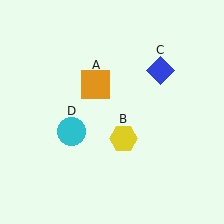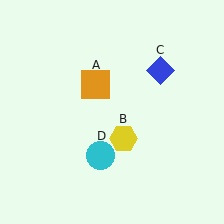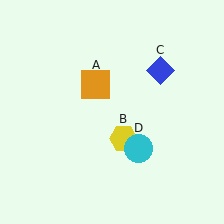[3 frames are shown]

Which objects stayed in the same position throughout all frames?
Orange square (object A) and yellow hexagon (object B) and blue diamond (object C) remained stationary.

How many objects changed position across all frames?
1 object changed position: cyan circle (object D).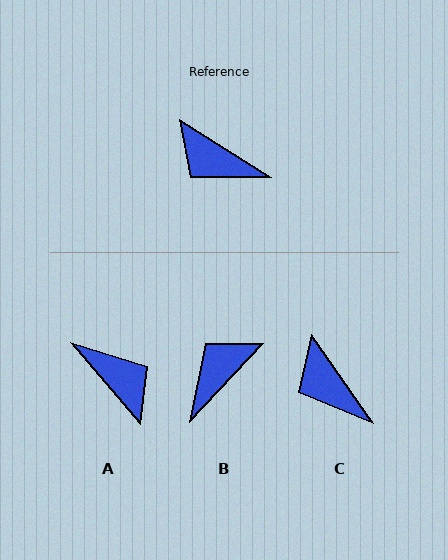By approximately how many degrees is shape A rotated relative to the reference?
Approximately 162 degrees counter-clockwise.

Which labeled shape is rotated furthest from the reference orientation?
A, about 162 degrees away.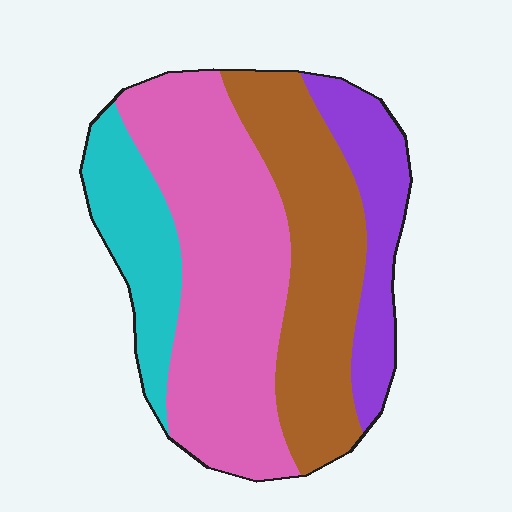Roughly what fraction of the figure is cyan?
Cyan covers roughly 15% of the figure.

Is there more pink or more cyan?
Pink.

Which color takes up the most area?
Pink, at roughly 40%.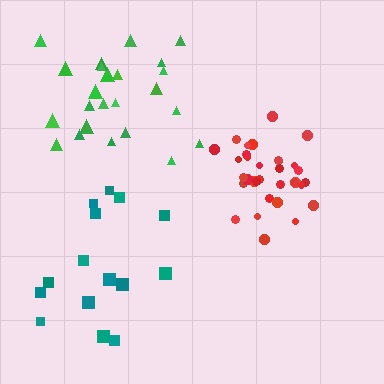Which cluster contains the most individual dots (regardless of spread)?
Red (35).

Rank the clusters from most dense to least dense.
red, green, teal.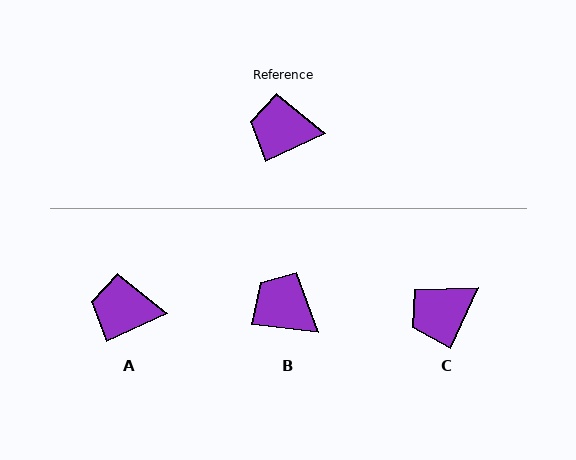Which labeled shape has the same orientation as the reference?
A.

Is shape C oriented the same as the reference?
No, it is off by about 40 degrees.